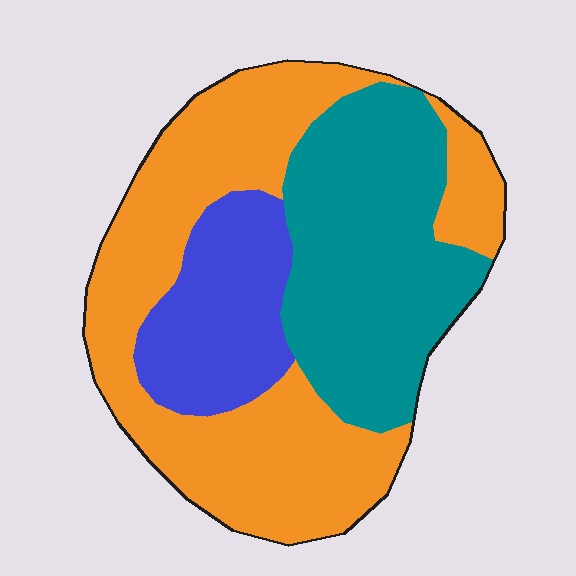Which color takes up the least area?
Blue, at roughly 20%.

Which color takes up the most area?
Orange, at roughly 50%.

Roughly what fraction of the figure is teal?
Teal covers about 35% of the figure.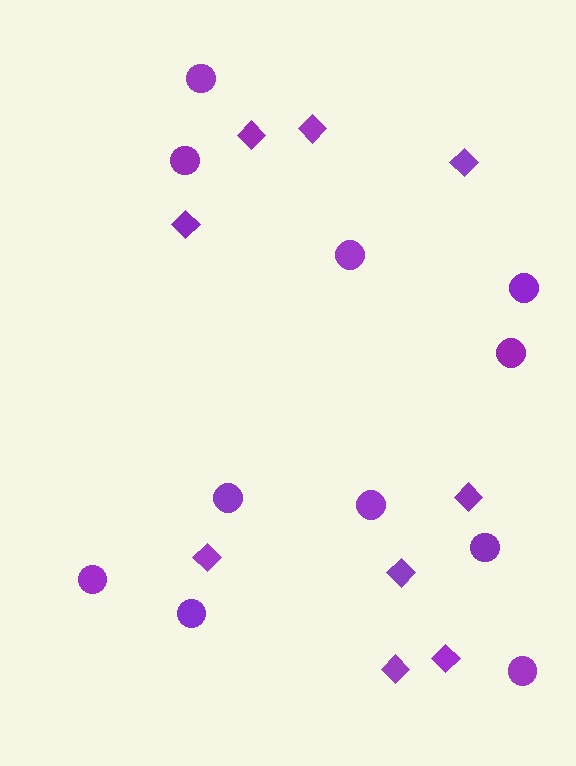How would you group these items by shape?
There are 2 groups: one group of diamonds (9) and one group of circles (11).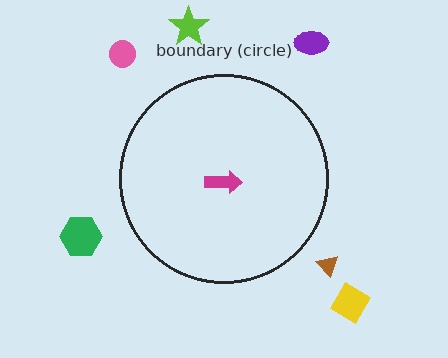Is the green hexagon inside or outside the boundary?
Outside.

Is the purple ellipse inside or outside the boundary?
Outside.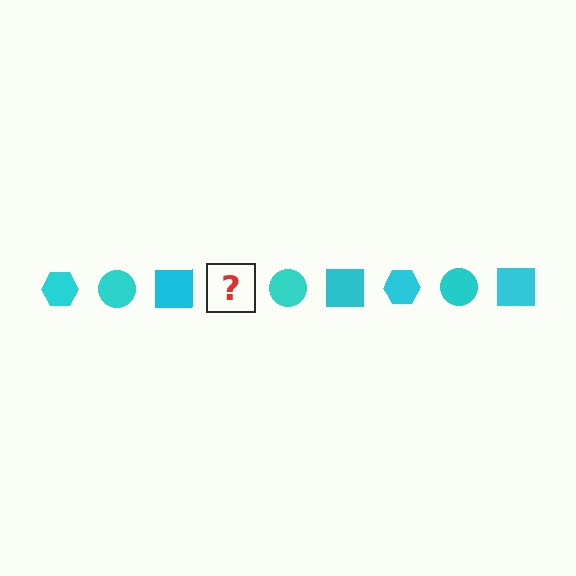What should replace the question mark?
The question mark should be replaced with a cyan hexagon.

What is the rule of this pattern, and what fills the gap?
The rule is that the pattern cycles through hexagon, circle, square shapes in cyan. The gap should be filled with a cyan hexagon.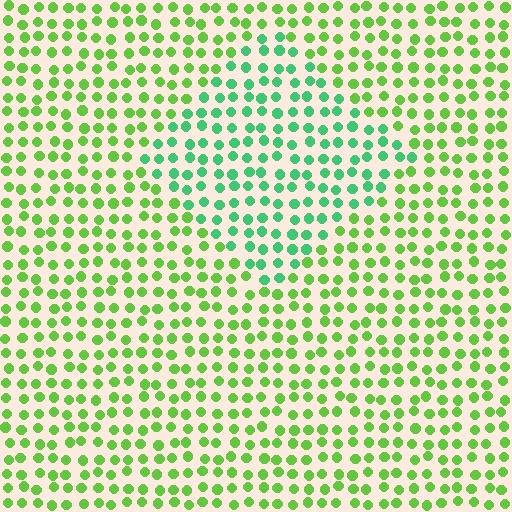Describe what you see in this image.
The image is filled with small lime elements in a uniform arrangement. A diamond-shaped region is visible where the elements are tinted to a slightly different hue, forming a subtle color boundary.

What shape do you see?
I see a diamond.